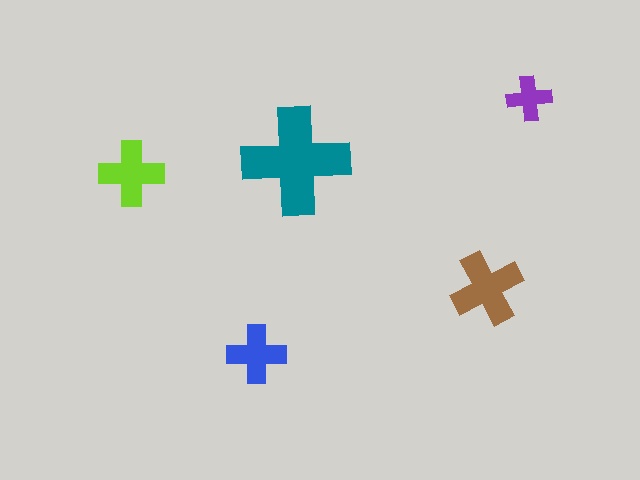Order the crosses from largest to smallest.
the teal one, the brown one, the lime one, the blue one, the purple one.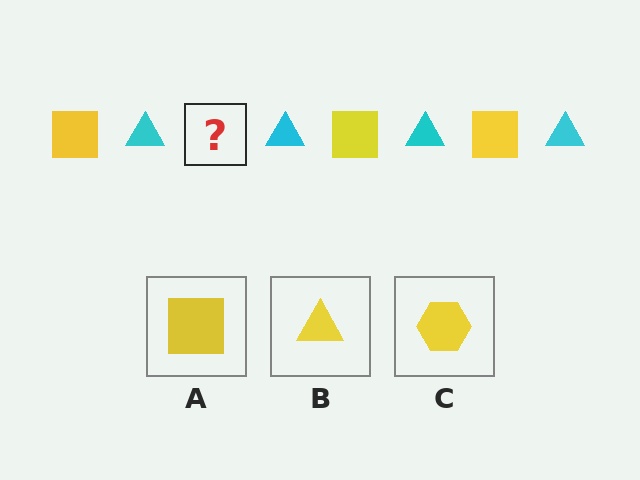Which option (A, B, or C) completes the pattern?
A.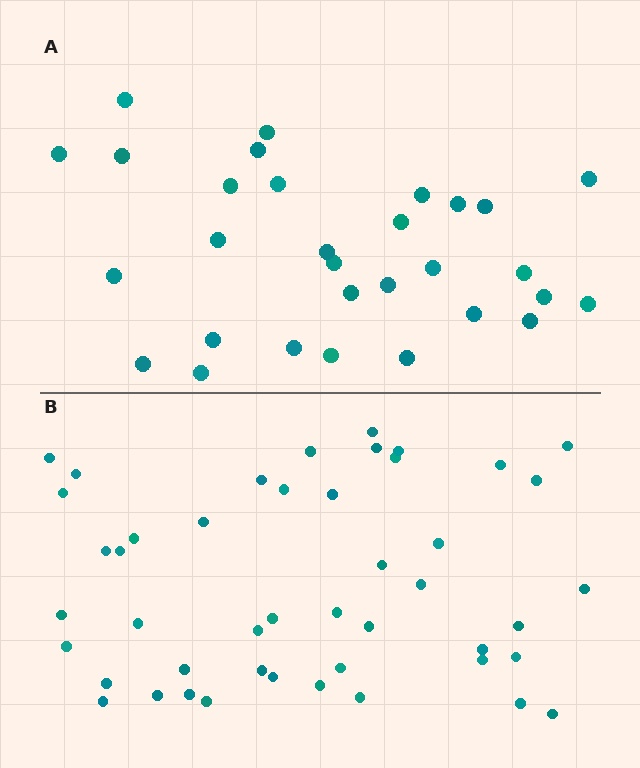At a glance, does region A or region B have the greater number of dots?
Region B (the bottom region) has more dots.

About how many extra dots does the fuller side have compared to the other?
Region B has approximately 15 more dots than region A.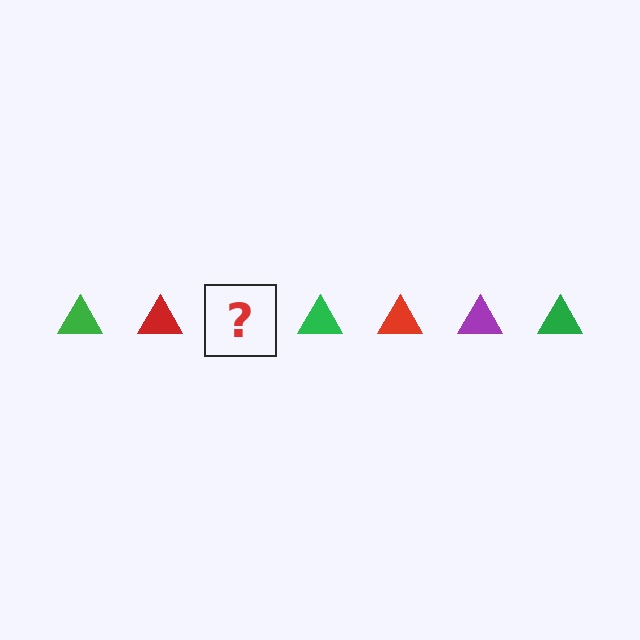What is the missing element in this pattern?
The missing element is a purple triangle.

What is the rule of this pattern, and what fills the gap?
The rule is that the pattern cycles through green, red, purple triangles. The gap should be filled with a purple triangle.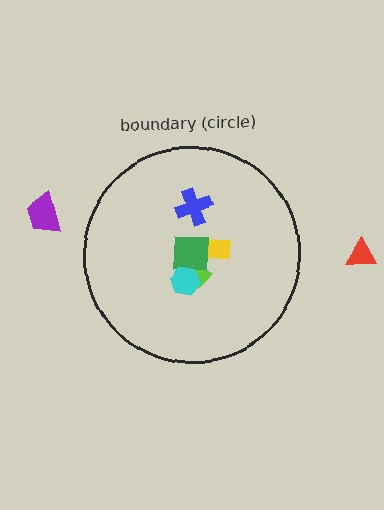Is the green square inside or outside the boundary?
Inside.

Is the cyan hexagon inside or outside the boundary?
Inside.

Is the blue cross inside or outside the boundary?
Inside.